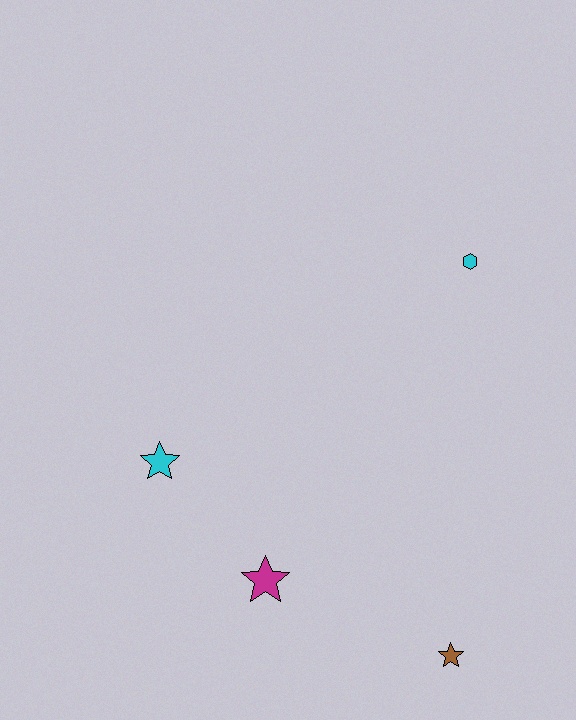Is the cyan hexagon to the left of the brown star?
No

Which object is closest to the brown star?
The magenta star is closest to the brown star.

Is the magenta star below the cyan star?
Yes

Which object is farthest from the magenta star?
The cyan hexagon is farthest from the magenta star.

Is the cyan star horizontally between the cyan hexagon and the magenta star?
No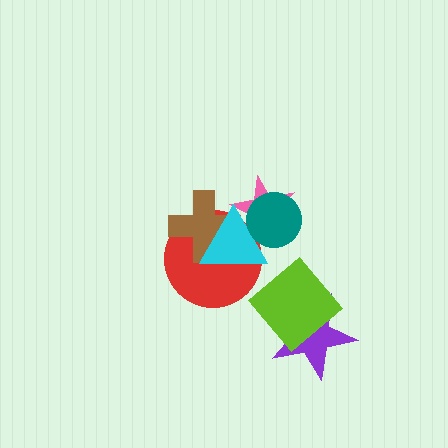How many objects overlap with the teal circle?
2 objects overlap with the teal circle.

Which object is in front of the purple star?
The lime diamond is in front of the purple star.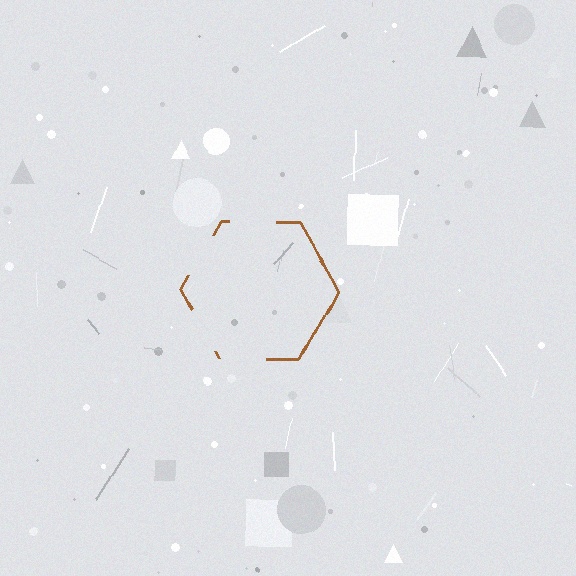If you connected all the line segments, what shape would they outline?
They would outline a hexagon.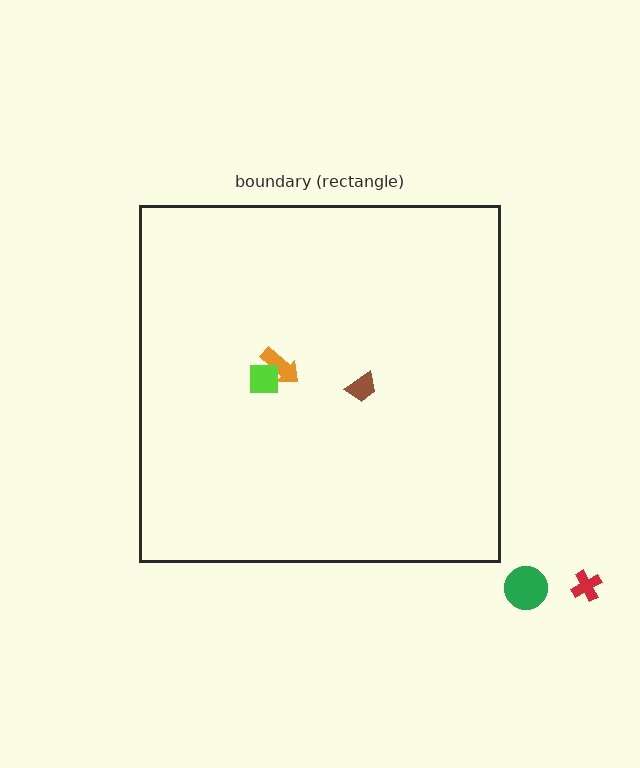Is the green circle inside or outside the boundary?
Outside.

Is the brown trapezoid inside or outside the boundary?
Inside.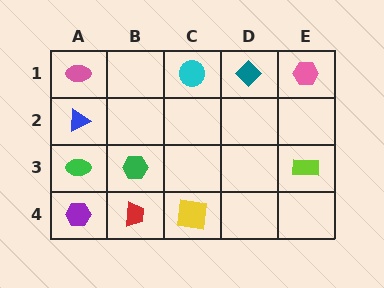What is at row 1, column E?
A pink hexagon.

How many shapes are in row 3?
3 shapes.